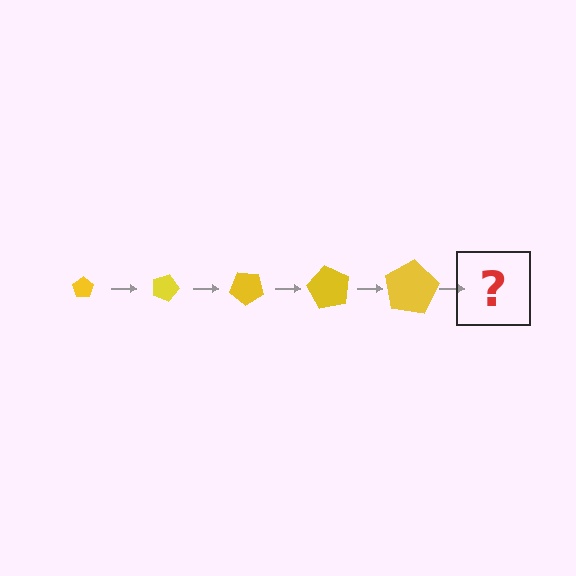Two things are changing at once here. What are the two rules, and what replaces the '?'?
The two rules are that the pentagon grows larger each step and it rotates 20 degrees each step. The '?' should be a pentagon, larger than the previous one and rotated 100 degrees from the start.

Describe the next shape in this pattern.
It should be a pentagon, larger than the previous one and rotated 100 degrees from the start.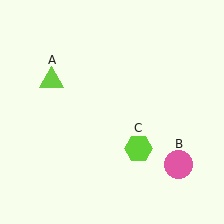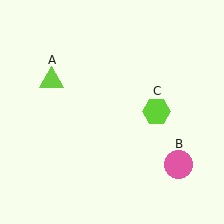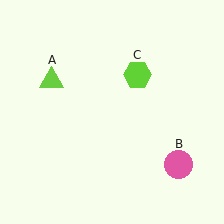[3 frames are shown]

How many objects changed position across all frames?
1 object changed position: lime hexagon (object C).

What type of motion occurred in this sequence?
The lime hexagon (object C) rotated counterclockwise around the center of the scene.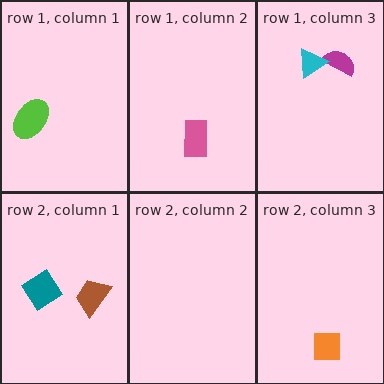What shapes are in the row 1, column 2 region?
The pink rectangle.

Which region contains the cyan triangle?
The row 1, column 3 region.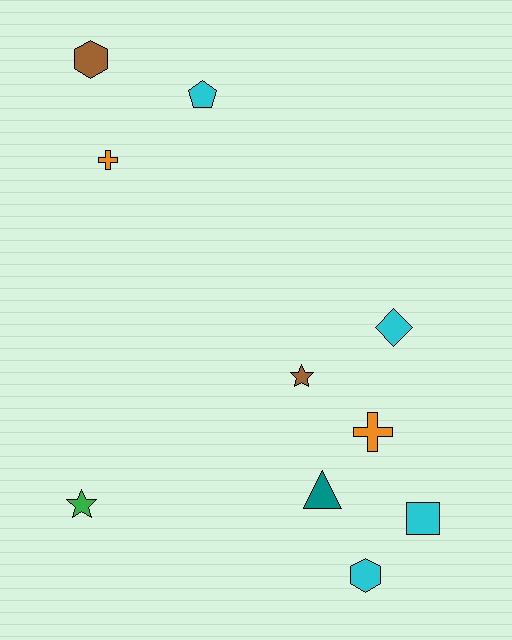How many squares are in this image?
There is 1 square.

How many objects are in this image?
There are 10 objects.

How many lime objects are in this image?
There are no lime objects.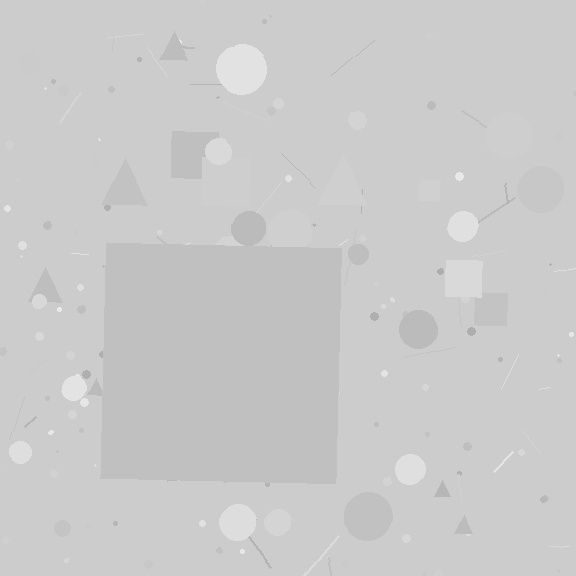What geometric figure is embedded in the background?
A square is embedded in the background.